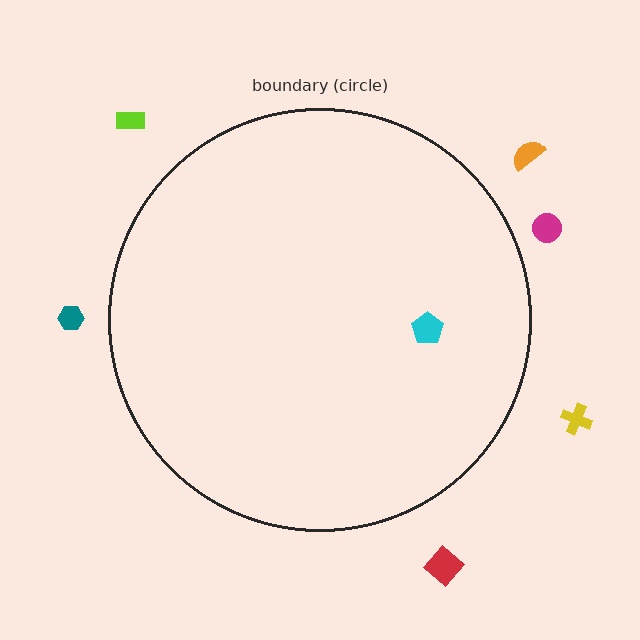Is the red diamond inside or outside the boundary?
Outside.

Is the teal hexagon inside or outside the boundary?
Outside.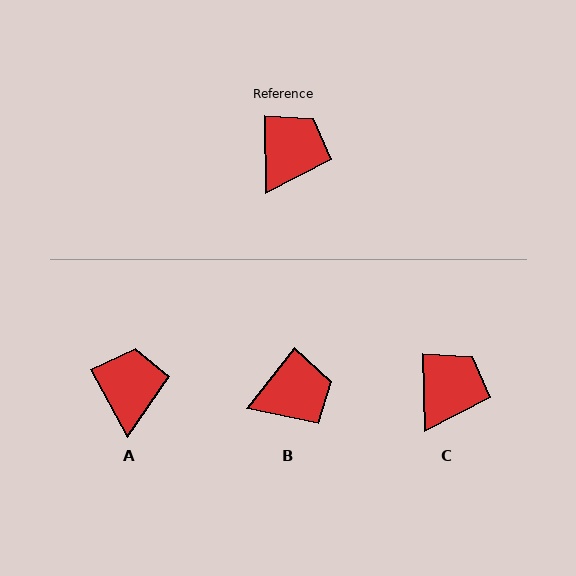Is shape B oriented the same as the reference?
No, it is off by about 40 degrees.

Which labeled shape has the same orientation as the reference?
C.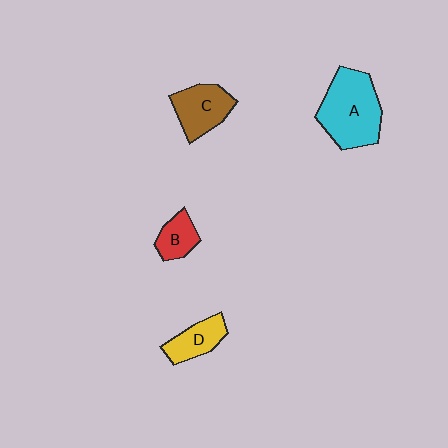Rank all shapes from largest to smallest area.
From largest to smallest: A (cyan), C (brown), D (yellow), B (red).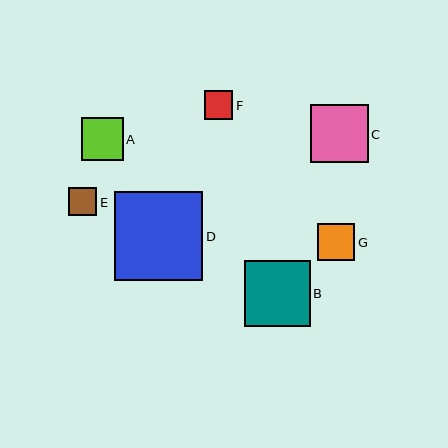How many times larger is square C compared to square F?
Square C is approximately 2.0 times the size of square F.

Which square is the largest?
Square D is the largest with a size of approximately 89 pixels.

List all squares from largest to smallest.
From largest to smallest: D, B, C, A, G, F, E.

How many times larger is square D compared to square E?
Square D is approximately 3.2 times the size of square E.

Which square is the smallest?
Square E is the smallest with a size of approximately 28 pixels.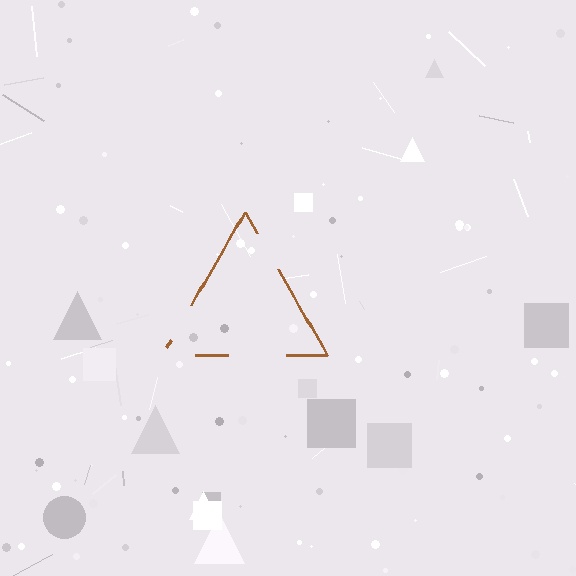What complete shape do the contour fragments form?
The contour fragments form a triangle.